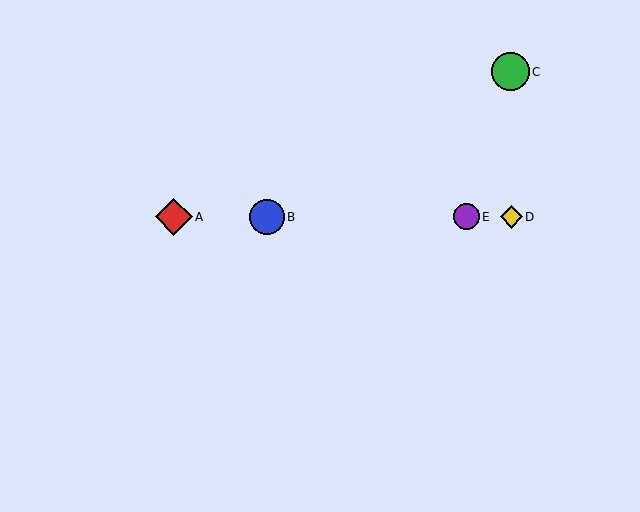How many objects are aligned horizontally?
4 objects (A, B, D, E) are aligned horizontally.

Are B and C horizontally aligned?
No, B is at y≈217 and C is at y≈72.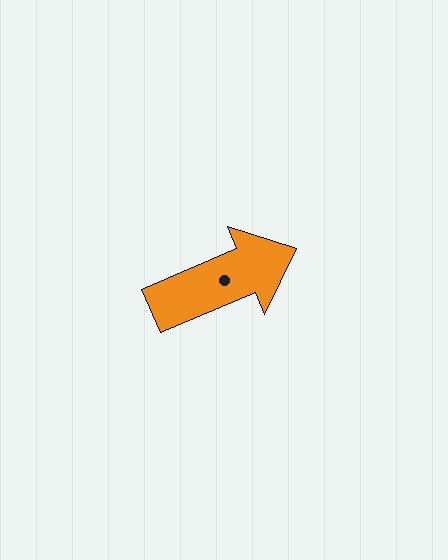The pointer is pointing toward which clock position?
Roughly 2 o'clock.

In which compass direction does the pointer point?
Northeast.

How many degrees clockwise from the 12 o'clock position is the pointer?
Approximately 67 degrees.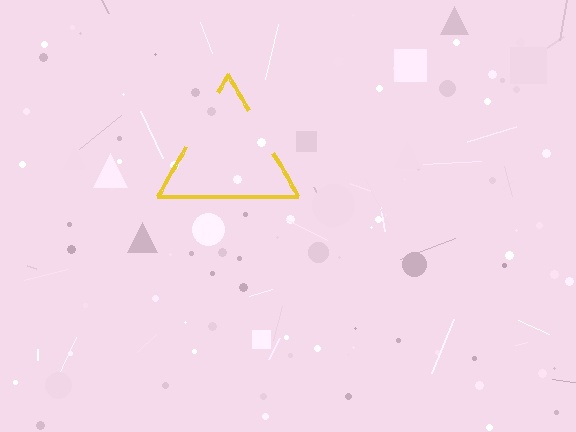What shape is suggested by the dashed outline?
The dashed outline suggests a triangle.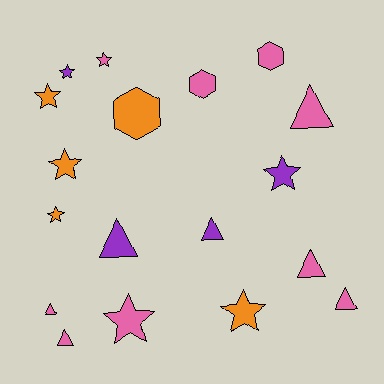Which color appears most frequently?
Pink, with 9 objects.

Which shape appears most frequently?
Star, with 8 objects.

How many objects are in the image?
There are 18 objects.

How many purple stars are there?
There are 2 purple stars.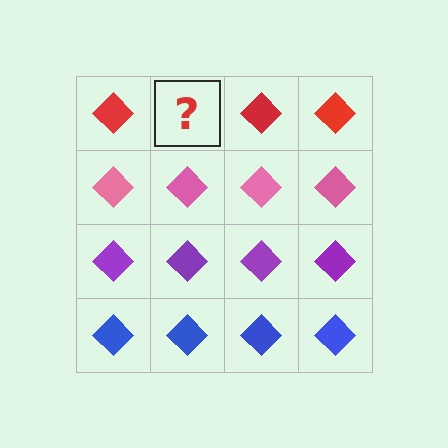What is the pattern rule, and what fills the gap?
The rule is that each row has a consistent color. The gap should be filled with a red diamond.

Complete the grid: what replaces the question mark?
The question mark should be replaced with a red diamond.